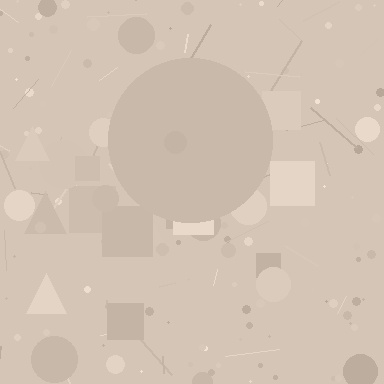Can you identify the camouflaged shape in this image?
The camouflaged shape is a circle.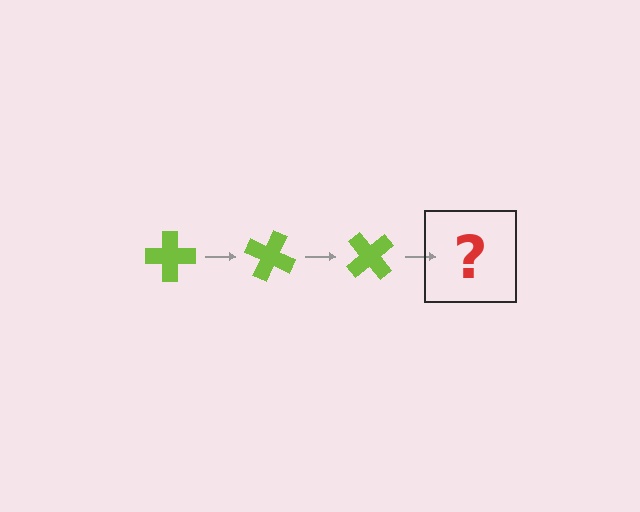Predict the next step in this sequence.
The next step is a lime cross rotated 75 degrees.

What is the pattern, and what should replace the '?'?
The pattern is that the cross rotates 25 degrees each step. The '?' should be a lime cross rotated 75 degrees.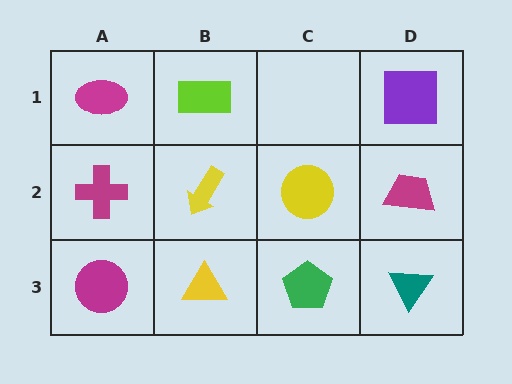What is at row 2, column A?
A magenta cross.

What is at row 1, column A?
A magenta ellipse.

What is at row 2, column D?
A magenta trapezoid.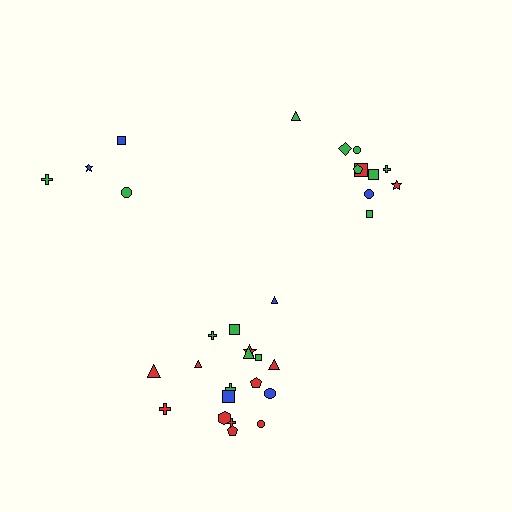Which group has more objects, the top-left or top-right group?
The top-right group.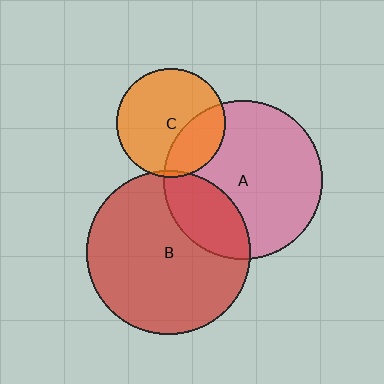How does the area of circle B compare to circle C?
Approximately 2.3 times.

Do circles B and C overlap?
Yes.